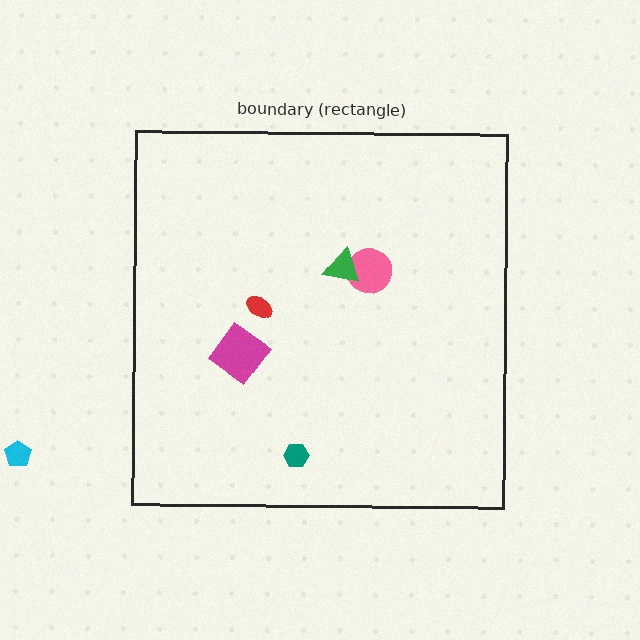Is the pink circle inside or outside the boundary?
Inside.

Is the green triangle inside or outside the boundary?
Inside.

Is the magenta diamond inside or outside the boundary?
Inside.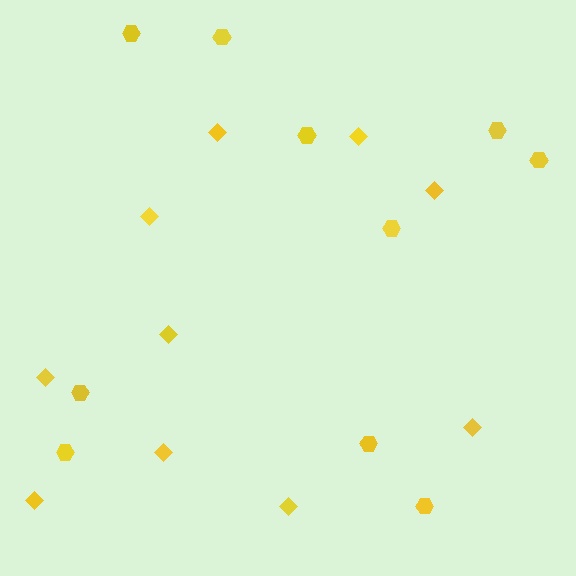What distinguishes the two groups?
There are 2 groups: one group of diamonds (10) and one group of hexagons (10).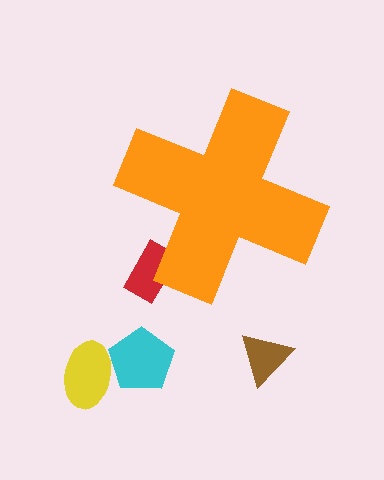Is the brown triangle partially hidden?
No, the brown triangle is fully visible.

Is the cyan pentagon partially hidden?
No, the cyan pentagon is fully visible.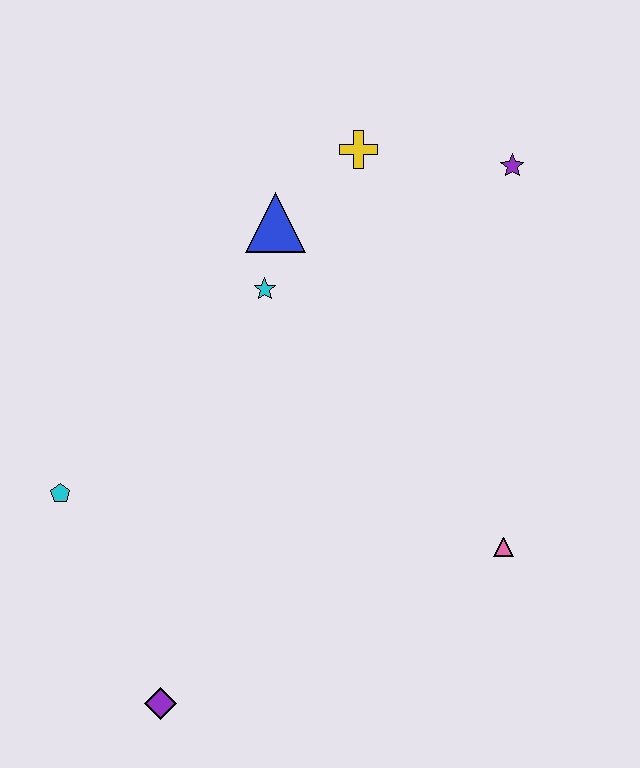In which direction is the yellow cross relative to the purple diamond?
The yellow cross is above the purple diamond.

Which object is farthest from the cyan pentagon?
The purple star is farthest from the cyan pentagon.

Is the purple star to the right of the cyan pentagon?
Yes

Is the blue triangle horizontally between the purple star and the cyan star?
Yes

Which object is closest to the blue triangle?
The cyan star is closest to the blue triangle.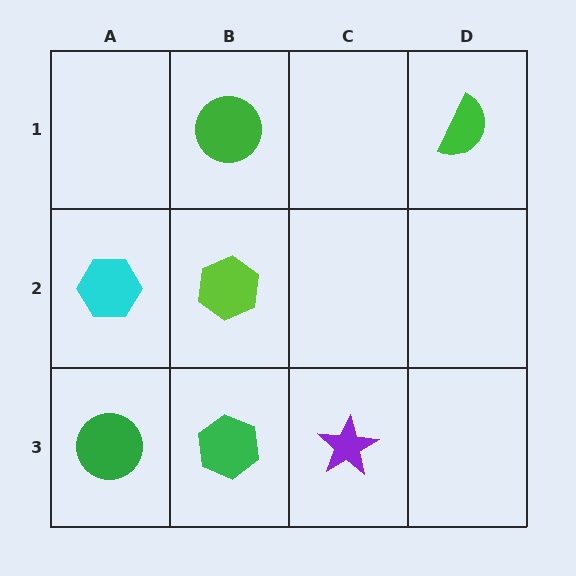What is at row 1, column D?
A green semicircle.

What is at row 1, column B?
A green circle.